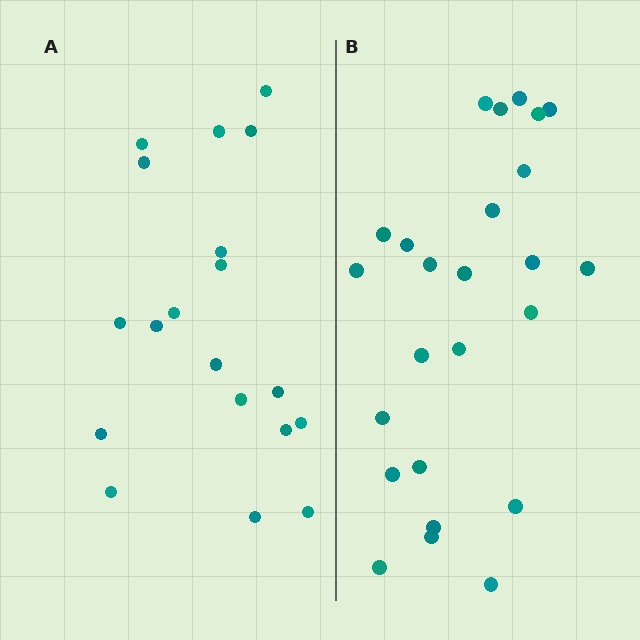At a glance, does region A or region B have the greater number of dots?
Region B (the right region) has more dots.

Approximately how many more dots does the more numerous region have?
Region B has about 6 more dots than region A.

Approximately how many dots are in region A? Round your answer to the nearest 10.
About 20 dots. (The exact count is 19, which rounds to 20.)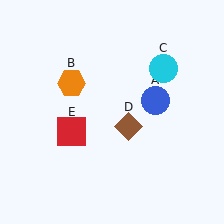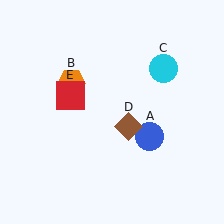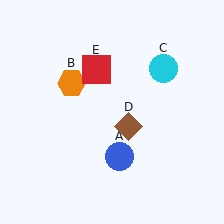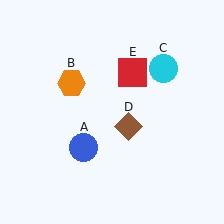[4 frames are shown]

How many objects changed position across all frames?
2 objects changed position: blue circle (object A), red square (object E).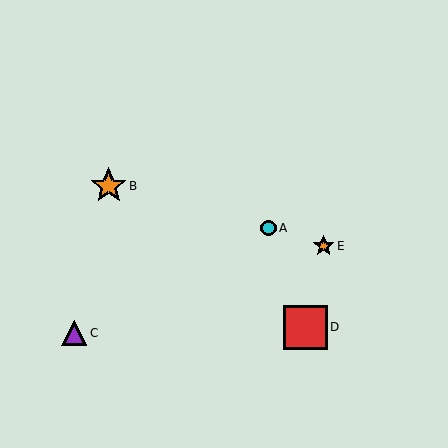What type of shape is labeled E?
Shape E is an orange star.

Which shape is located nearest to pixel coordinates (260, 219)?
The cyan circle (labeled A) at (268, 228) is nearest to that location.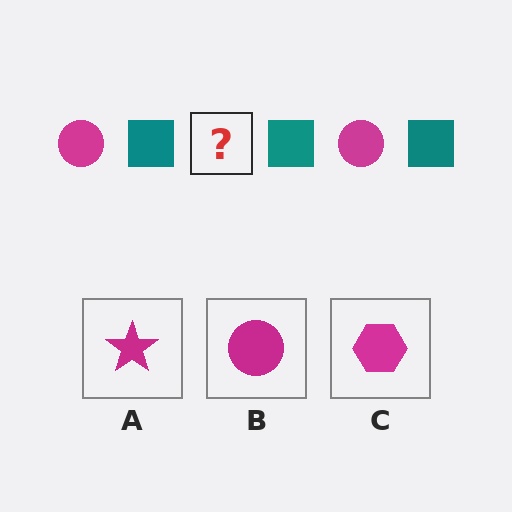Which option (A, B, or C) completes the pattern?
B.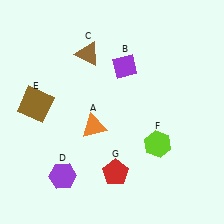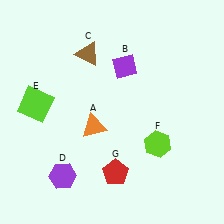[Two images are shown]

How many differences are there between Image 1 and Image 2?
There is 1 difference between the two images.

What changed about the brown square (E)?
In Image 1, E is brown. In Image 2, it changed to lime.